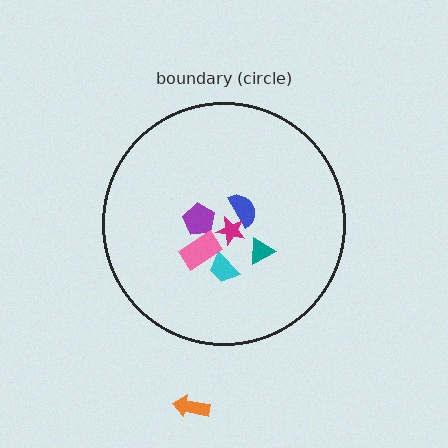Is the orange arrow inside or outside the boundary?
Outside.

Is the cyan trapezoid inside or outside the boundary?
Inside.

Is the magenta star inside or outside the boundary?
Inside.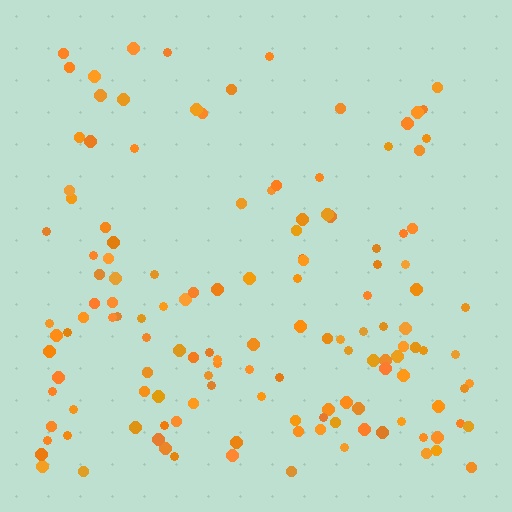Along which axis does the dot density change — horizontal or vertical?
Vertical.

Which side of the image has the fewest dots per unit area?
The top.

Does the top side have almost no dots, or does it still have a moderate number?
Still a moderate number, just noticeably fewer than the bottom.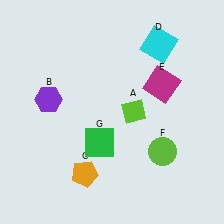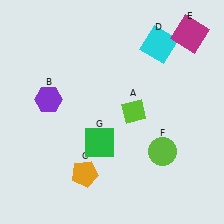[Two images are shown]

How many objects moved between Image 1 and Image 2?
1 object moved between the two images.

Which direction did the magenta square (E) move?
The magenta square (E) moved up.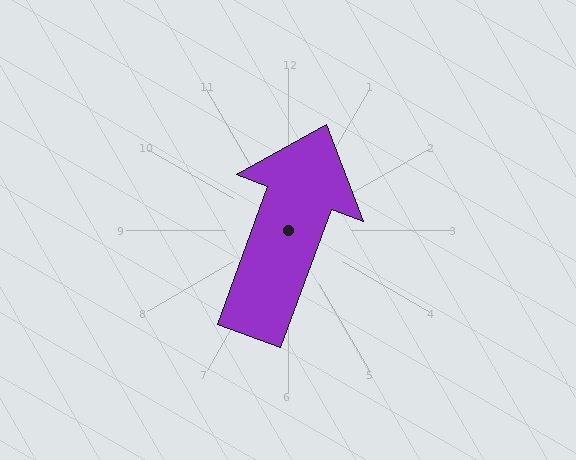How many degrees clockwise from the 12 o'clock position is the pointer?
Approximately 20 degrees.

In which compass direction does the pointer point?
North.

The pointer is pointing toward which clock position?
Roughly 1 o'clock.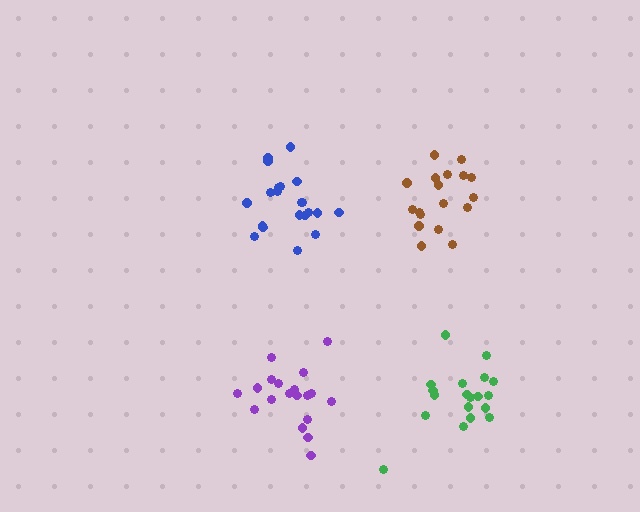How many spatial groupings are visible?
There are 4 spatial groupings.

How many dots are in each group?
Group 1: 21 dots, Group 2: 18 dots, Group 3: 19 dots, Group 4: 19 dots (77 total).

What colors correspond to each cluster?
The clusters are colored: blue, brown, purple, green.